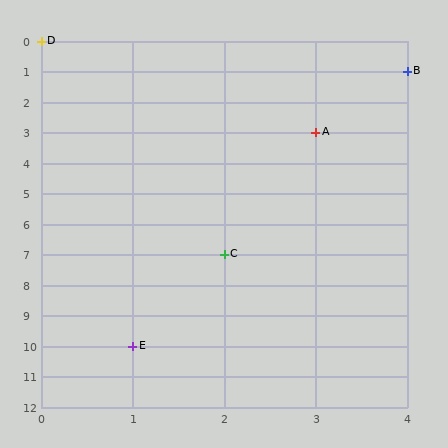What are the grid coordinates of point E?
Point E is at grid coordinates (1, 10).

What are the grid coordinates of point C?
Point C is at grid coordinates (2, 7).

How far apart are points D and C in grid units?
Points D and C are 2 columns and 7 rows apart (about 7.3 grid units diagonally).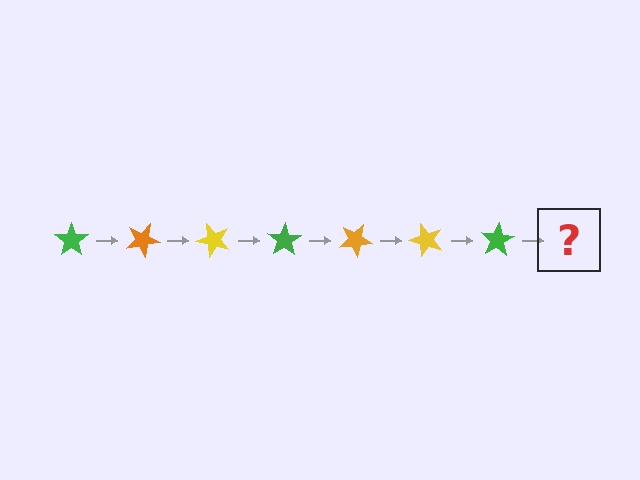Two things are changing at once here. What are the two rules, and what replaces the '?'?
The two rules are that it rotates 25 degrees each step and the color cycles through green, orange, and yellow. The '?' should be an orange star, rotated 175 degrees from the start.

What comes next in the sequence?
The next element should be an orange star, rotated 175 degrees from the start.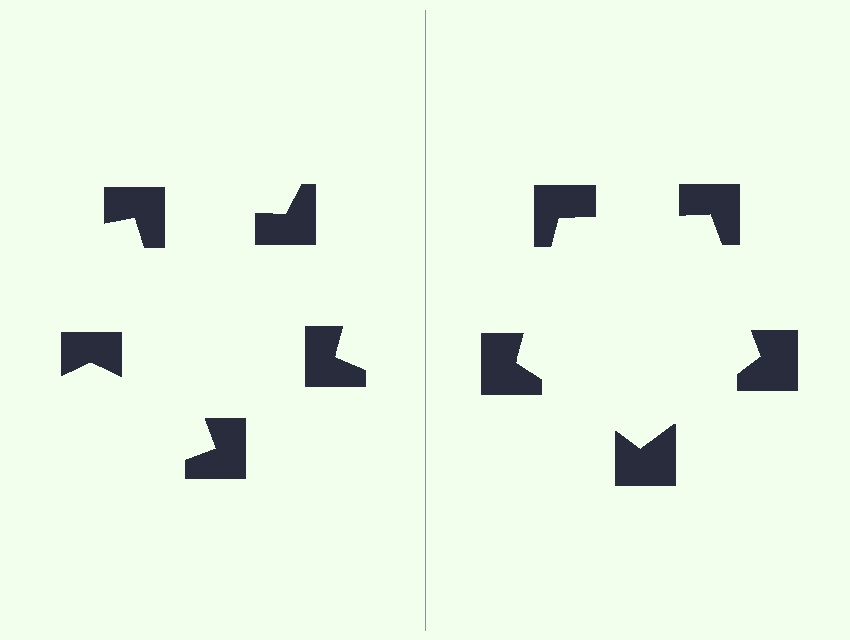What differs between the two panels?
The notched squares are positioned identically on both sides; only the wedge orientations differ. On the right they align to a pentagon; on the left they are misaligned.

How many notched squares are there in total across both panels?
10 — 5 on each side.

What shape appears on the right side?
An illusory pentagon.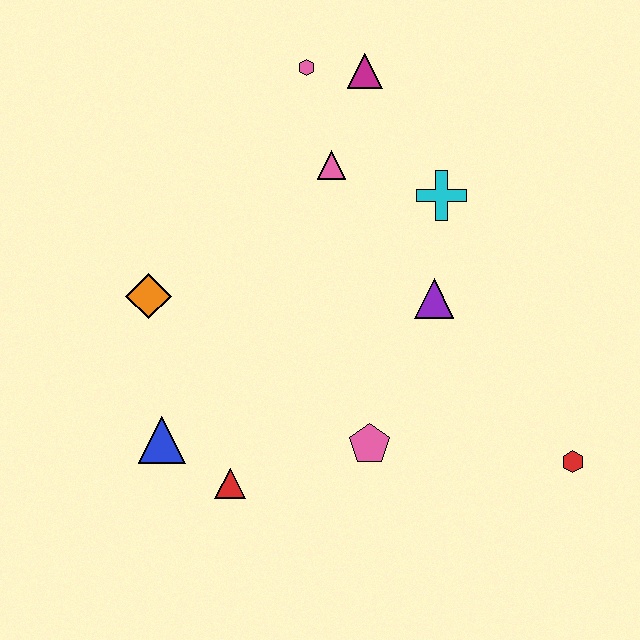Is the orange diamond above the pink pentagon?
Yes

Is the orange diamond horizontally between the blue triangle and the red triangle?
No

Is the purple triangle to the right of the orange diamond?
Yes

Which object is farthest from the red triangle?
The magenta triangle is farthest from the red triangle.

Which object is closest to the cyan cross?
The purple triangle is closest to the cyan cross.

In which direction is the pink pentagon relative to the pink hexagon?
The pink pentagon is below the pink hexagon.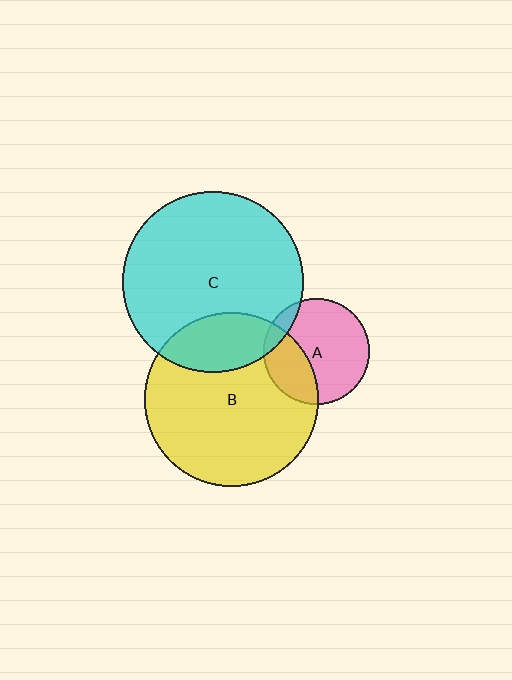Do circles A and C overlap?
Yes.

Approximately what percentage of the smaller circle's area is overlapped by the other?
Approximately 10%.